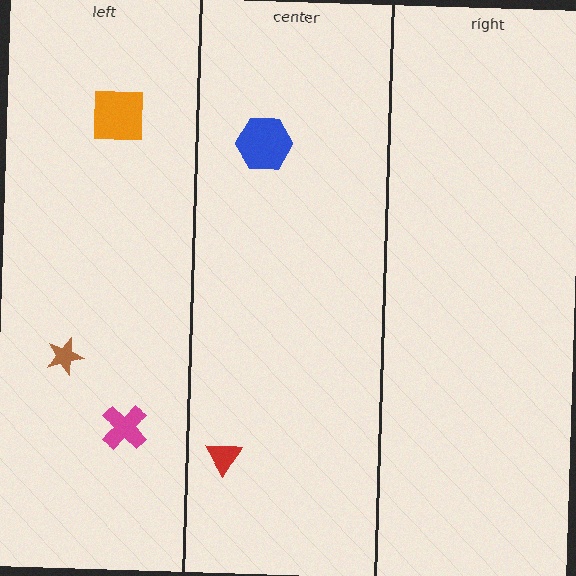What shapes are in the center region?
The blue hexagon, the red triangle.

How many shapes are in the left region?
3.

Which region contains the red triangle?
The center region.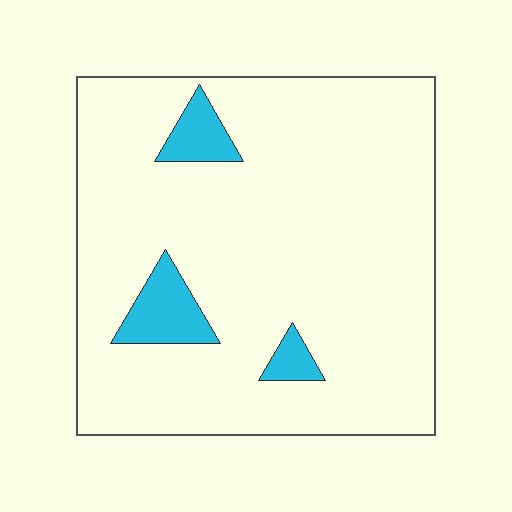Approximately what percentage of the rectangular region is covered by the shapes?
Approximately 10%.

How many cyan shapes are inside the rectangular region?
3.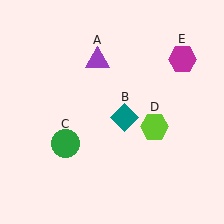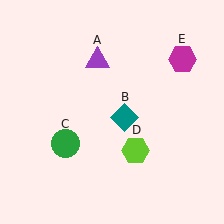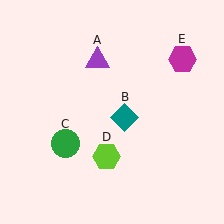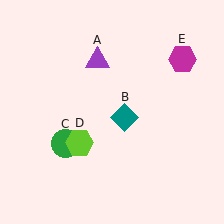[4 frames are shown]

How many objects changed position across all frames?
1 object changed position: lime hexagon (object D).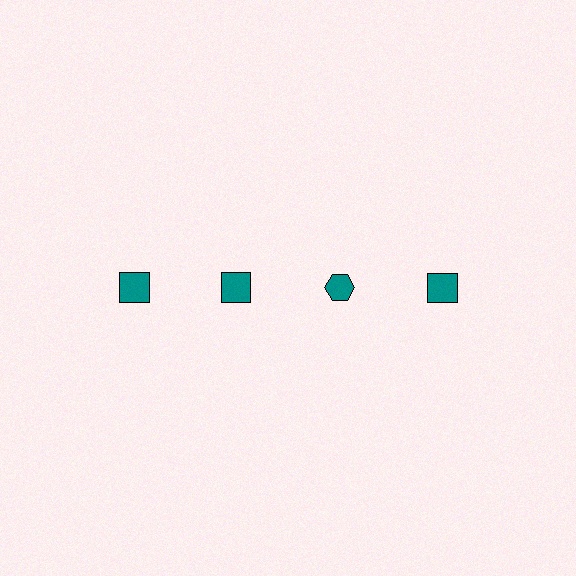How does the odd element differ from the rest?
It has a different shape: hexagon instead of square.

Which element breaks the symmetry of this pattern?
The teal hexagon in the top row, center column breaks the symmetry. All other shapes are teal squares.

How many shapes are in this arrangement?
There are 4 shapes arranged in a grid pattern.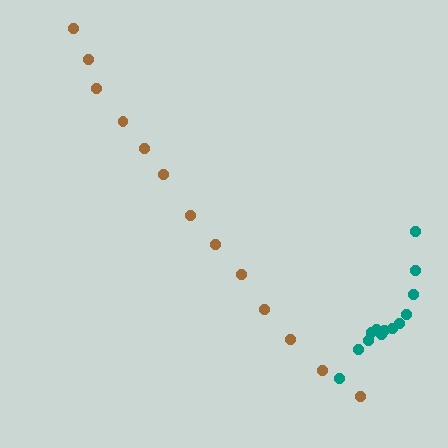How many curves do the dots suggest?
There are 2 distinct paths.